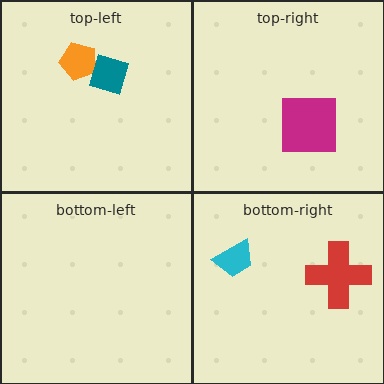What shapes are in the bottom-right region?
The red cross, the cyan trapezoid.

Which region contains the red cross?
The bottom-right region.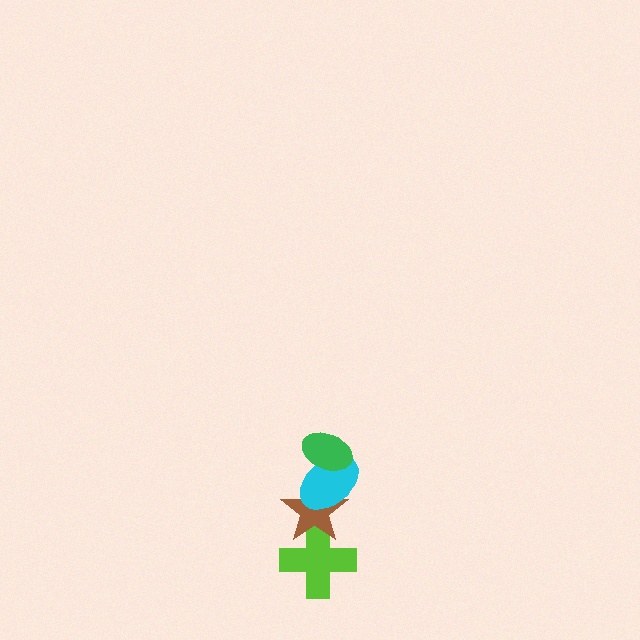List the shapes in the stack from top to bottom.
From top to bottom: the green ellipse, the cyan ellipse, the brown star, the lime cross.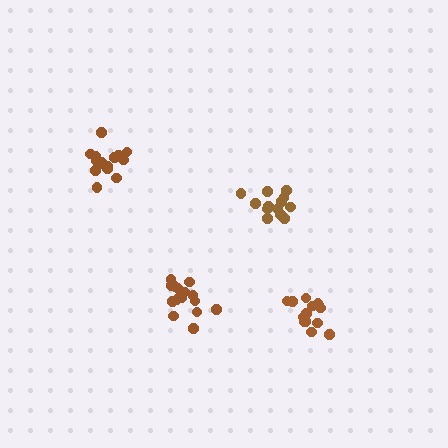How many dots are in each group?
Group 1: 15 dots, Group 2: 15 dots, Group 3: 14 dots, Group 4: 13 dots (57 total).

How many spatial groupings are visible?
There are 4 spatial groupings.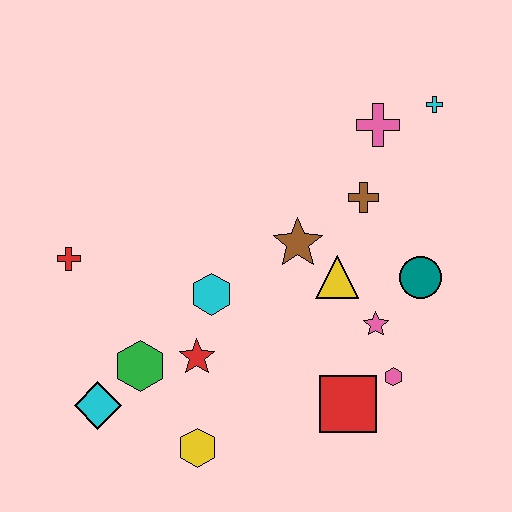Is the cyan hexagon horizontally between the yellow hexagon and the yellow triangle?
Yes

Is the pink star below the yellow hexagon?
No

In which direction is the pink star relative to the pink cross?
The pink star is below the pink cross.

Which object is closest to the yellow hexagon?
The red star is closest to the yellow hexagon.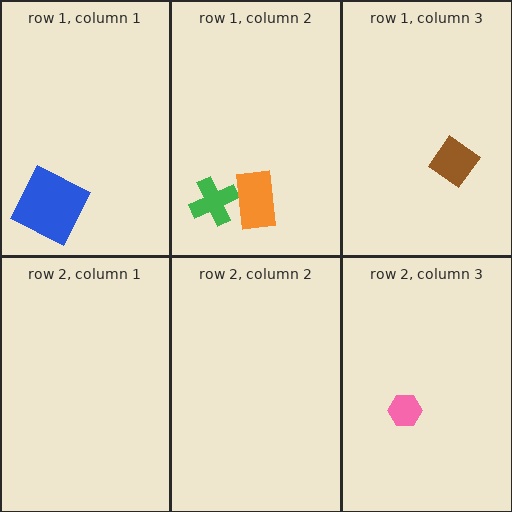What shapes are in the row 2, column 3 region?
The pink hexagon.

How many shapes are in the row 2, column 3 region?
1.